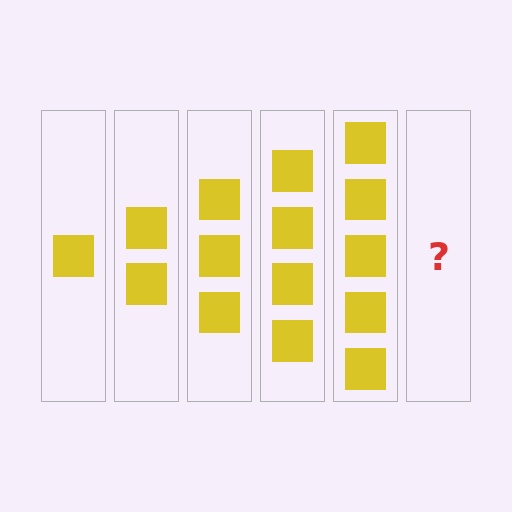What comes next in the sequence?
The next element should be 6 squares.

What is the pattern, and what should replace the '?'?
The pattern is that each step adds one more square. The '?' should be 6 squares.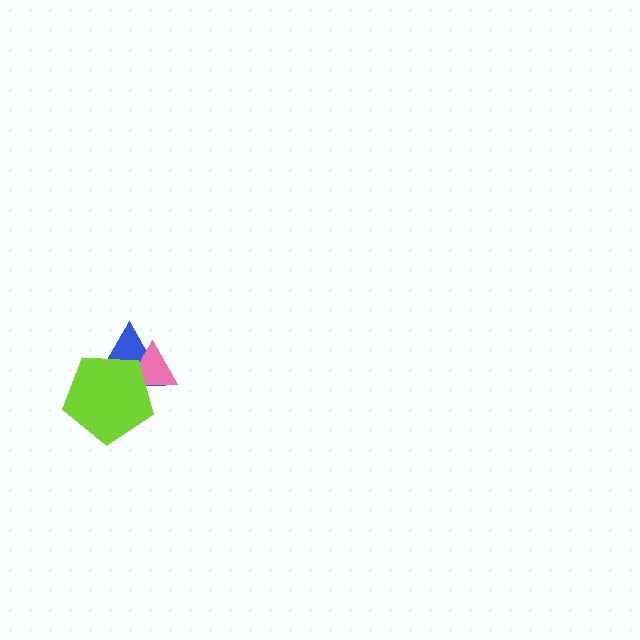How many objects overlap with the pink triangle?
2 objects overlap with the pink triangle.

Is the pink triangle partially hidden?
Yes, it is partially covered by another shape.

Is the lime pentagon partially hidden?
No, no other shape covers it.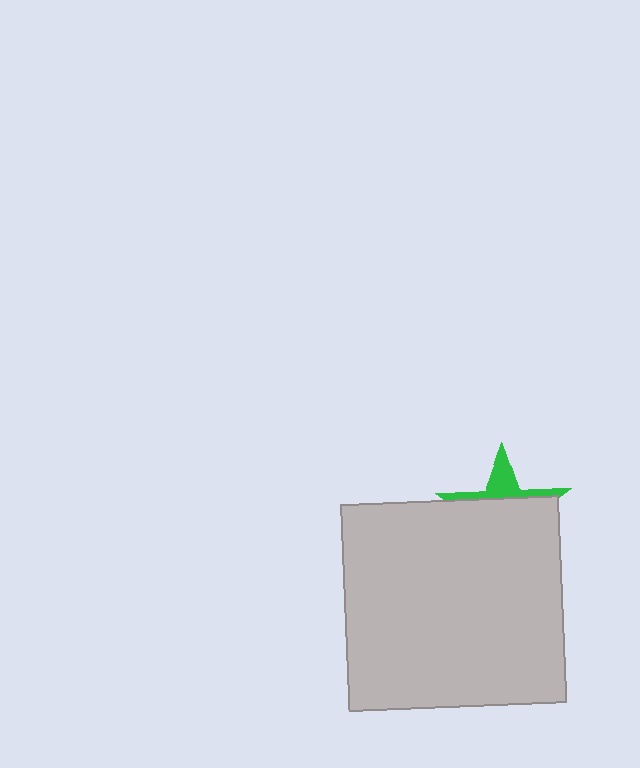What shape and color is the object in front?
The object in front is a light gray rectangle.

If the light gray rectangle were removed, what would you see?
You would see the complete green star.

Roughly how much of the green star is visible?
A small part of it is visible (roughly 31%).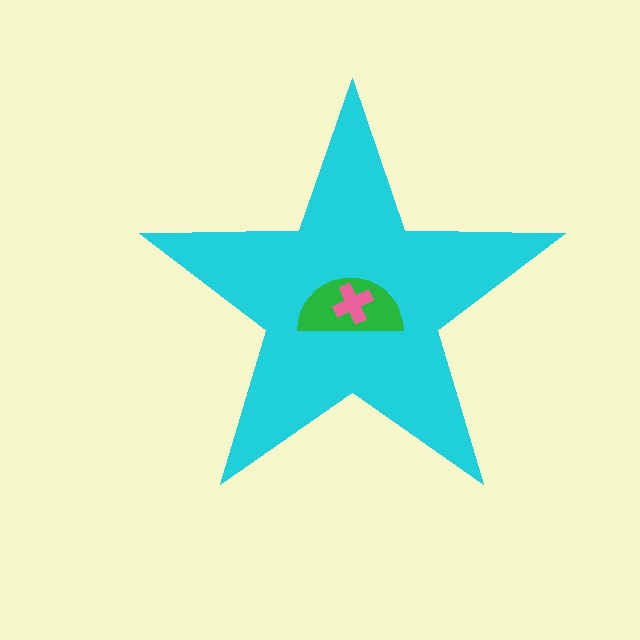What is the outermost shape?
The cyan star.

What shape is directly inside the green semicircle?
The pink cross.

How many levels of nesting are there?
3.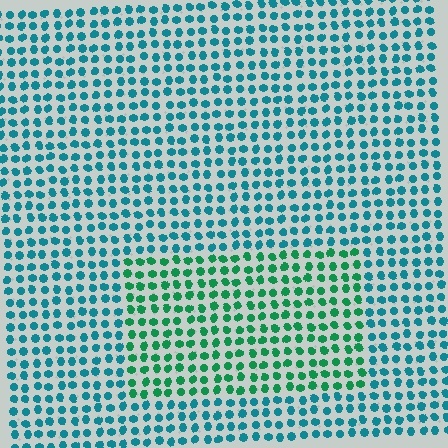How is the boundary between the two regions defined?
The boundary is defined purely by a slight shift in hue (about 37 degrees). Spacing, size, and orientation are identical on both sides.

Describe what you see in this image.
The image is filled with small teal elements in a uniform arrangement. A rectangle-shaped region is visible where the elements are tinted to a slightly different hue, forming a subtle color boundary.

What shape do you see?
I see a rectangle.